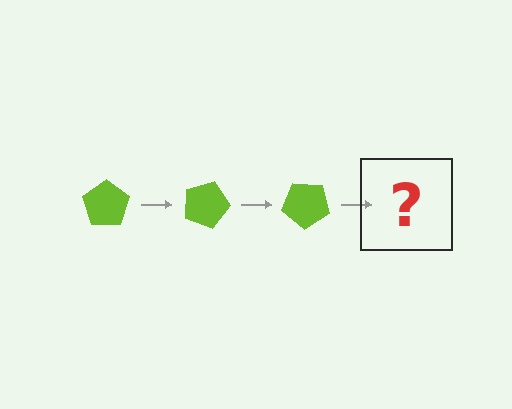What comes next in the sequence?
The next element should be a lime pentagon rotated 60 degrees.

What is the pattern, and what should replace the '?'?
The pattern is that the pentagon rotates 20 degrees each step. The '?' should be a lime pentagon rotated 60 degrees.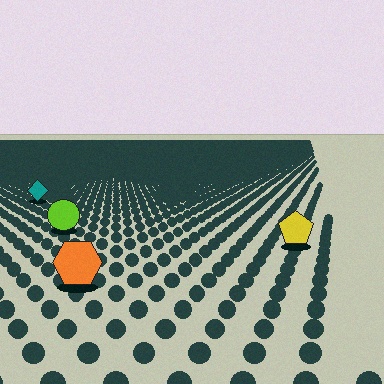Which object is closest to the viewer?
The orange hexagon is closest. The texture marks near it are larger and more spread out.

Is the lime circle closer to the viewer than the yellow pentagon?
No. The yellow pentagon is closer — you can tell from the texture gradient: the ground texture is coarser near it.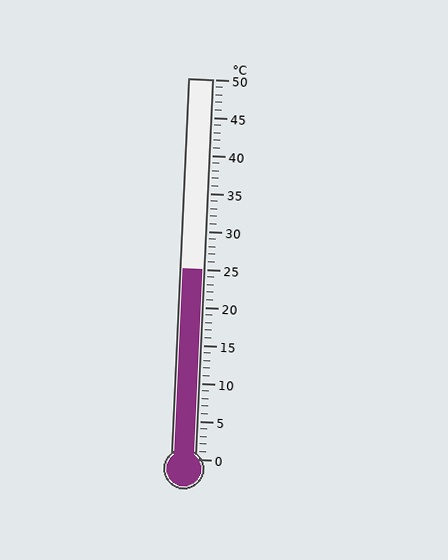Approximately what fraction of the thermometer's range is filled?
The thermometer is filled to approximately 50% of its range.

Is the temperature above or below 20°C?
The temperature is above 20°C.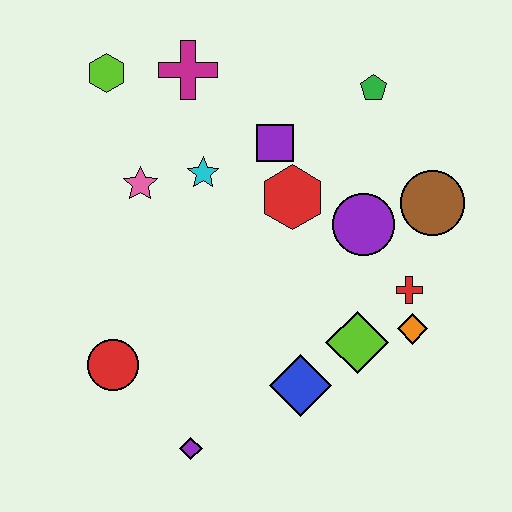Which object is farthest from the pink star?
The orange diamond is farthest from the pink star.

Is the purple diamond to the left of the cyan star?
Yes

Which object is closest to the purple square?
The red hexagon is closest to the purple square.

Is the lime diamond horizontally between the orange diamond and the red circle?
Yes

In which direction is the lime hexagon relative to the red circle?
The lime hexagon is above the red circle.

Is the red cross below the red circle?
No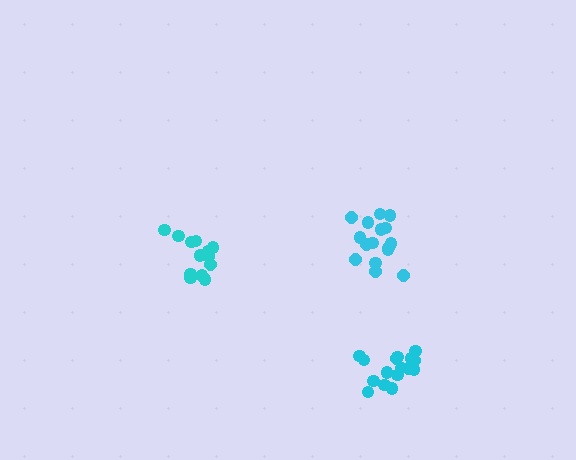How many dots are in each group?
Group 1: 13 dots, Group 2: 16 dots, Group 3: 17 dots (46 total).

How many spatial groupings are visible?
There are 3 spatial groupings.